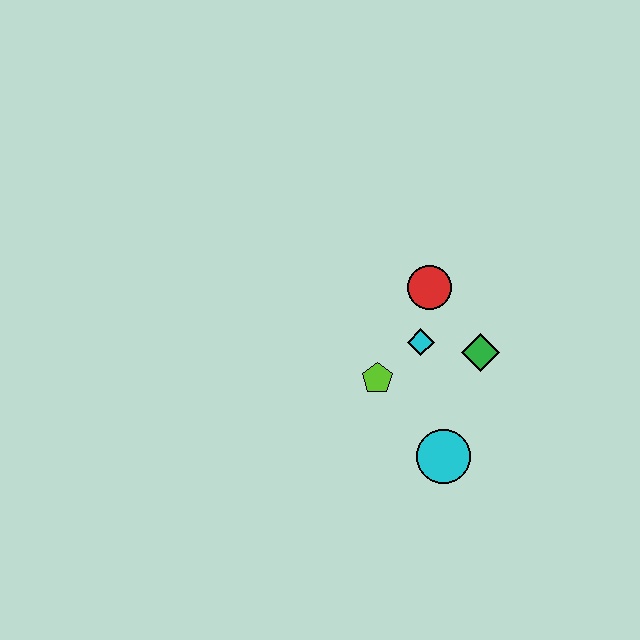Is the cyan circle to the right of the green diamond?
No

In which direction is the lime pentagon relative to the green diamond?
The lime pentagon is to the left of the green diamond.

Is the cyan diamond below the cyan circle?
No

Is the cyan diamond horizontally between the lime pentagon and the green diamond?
Yes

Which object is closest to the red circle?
The cyan diamond is closest to the red circle.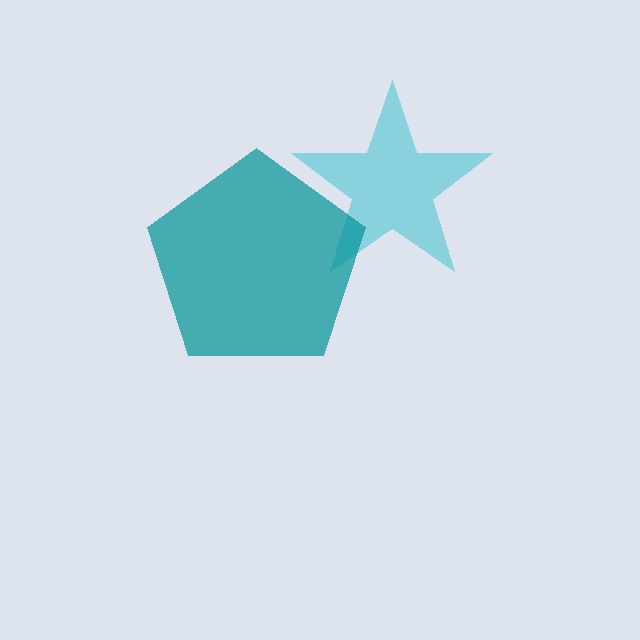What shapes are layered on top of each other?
The layered shapes are: a cyan star, a teal pentagon.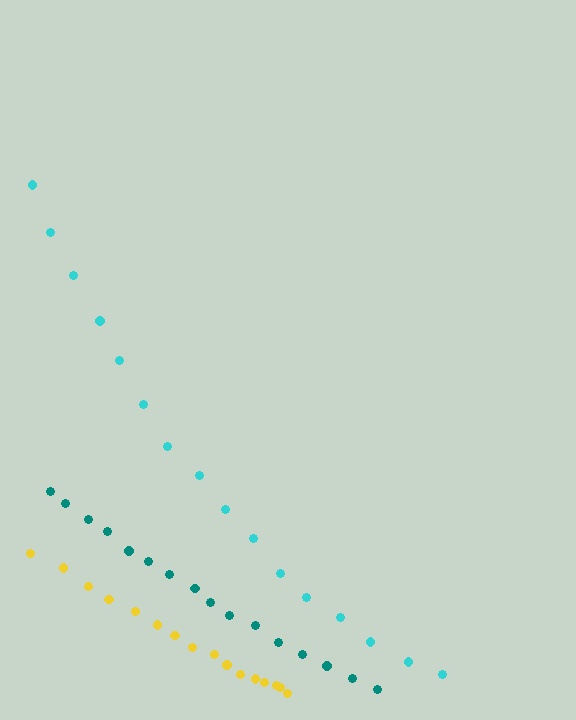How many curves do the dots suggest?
There are 3 distinct paths.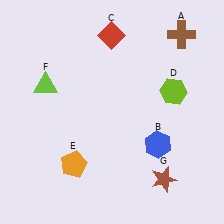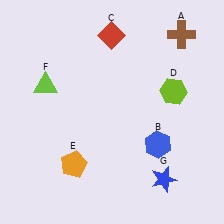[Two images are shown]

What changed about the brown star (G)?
In Image 1, G is brown. In Image 2, it changed to blue.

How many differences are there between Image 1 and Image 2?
There is 1 difference between the two images.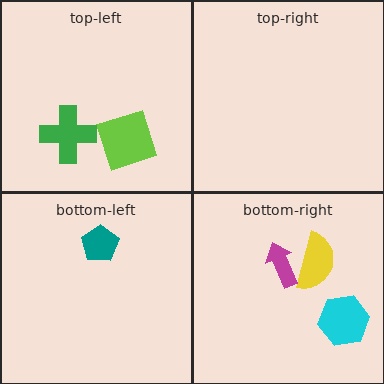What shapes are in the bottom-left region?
The teal pentagon.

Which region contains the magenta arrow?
The bottom-right region.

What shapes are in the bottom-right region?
The yellow semicircle, the cyan hexagon, the magenta arrow.